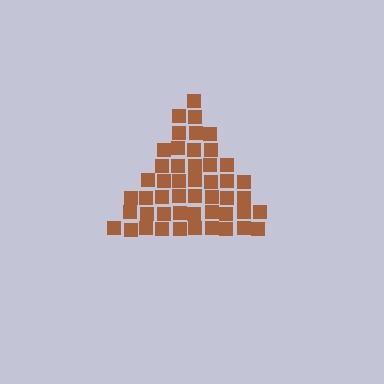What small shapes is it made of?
It is made of small squares.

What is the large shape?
The large shape is a triangle.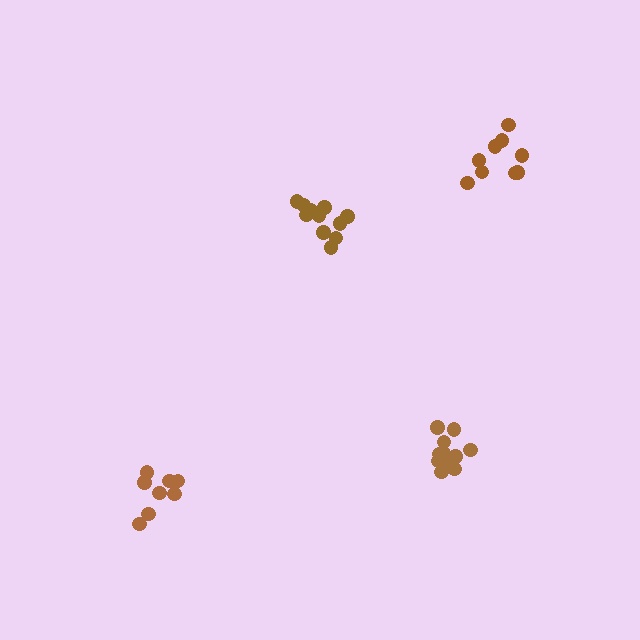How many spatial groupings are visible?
There are 4 spatial groupings.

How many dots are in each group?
Group 1: 11 dots, Group 2: 11 dots, Group 3: 8 dots, Group 4: 9 dots (39 total).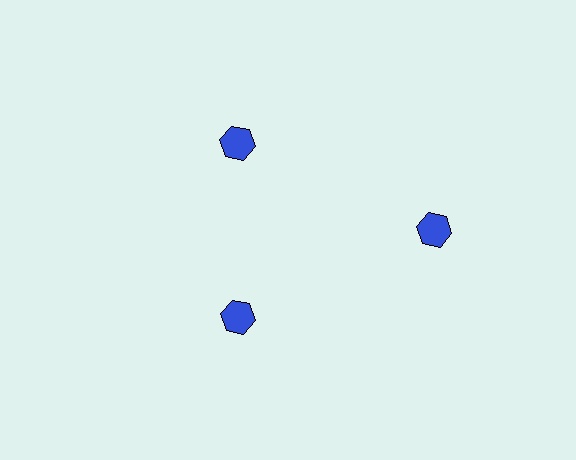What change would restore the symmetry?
The symmetry would be restored by moving it inward, back onto the ring so that all 3 hexagons sit at equal angles and equal distance from the center.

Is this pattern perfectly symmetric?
No. The 3 blue hexagons are arranged in a ring, but one element near the 3 o'clock position is pushed outward from the center, breaking the 3-fold rotational symmetry.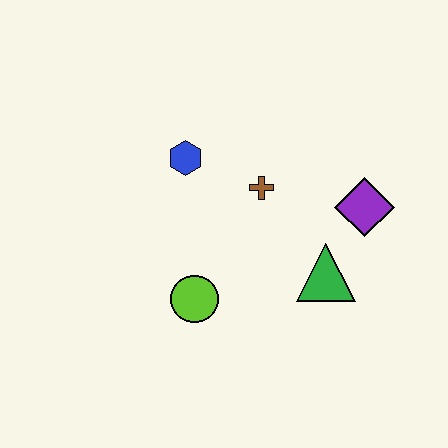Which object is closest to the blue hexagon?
The brown cross is closest to the blue hexagon.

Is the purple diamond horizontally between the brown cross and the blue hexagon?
No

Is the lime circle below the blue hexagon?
Yes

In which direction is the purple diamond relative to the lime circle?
The purple diamond is to the right of the lime circle.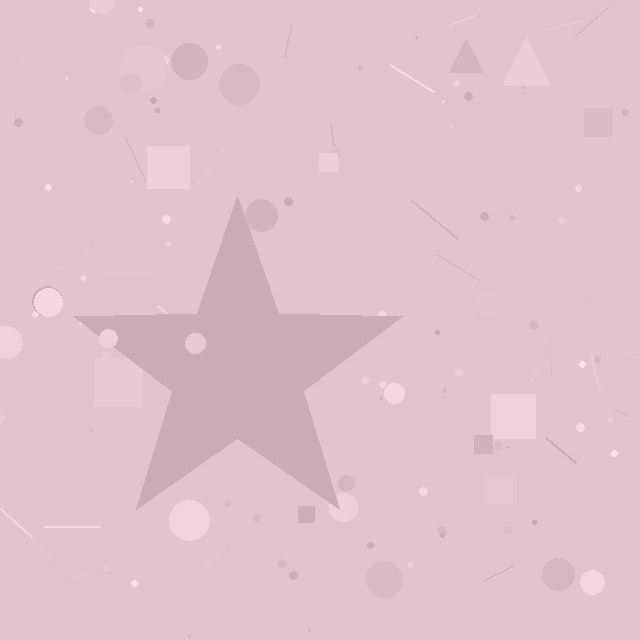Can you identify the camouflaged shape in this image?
The camouflaged shape is a star.